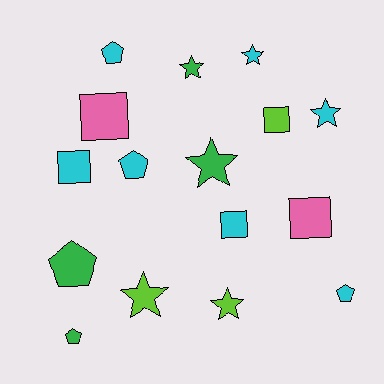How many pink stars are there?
There are no pink stars.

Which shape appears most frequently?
Star, with 6 objects.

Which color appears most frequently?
Cyan, with 7 objects.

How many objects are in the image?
There are 16 objects.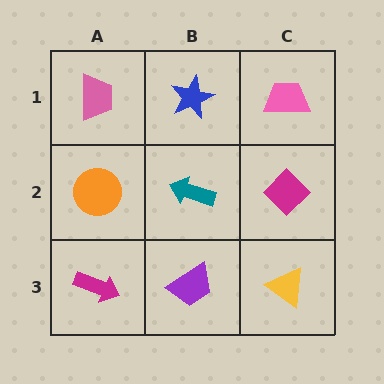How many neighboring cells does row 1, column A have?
2.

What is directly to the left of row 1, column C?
A blue star.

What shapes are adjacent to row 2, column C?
A pink trapezoid (row 1, column C), a yellow triangle (row 3, column C), a teal arrow (row 2, column B).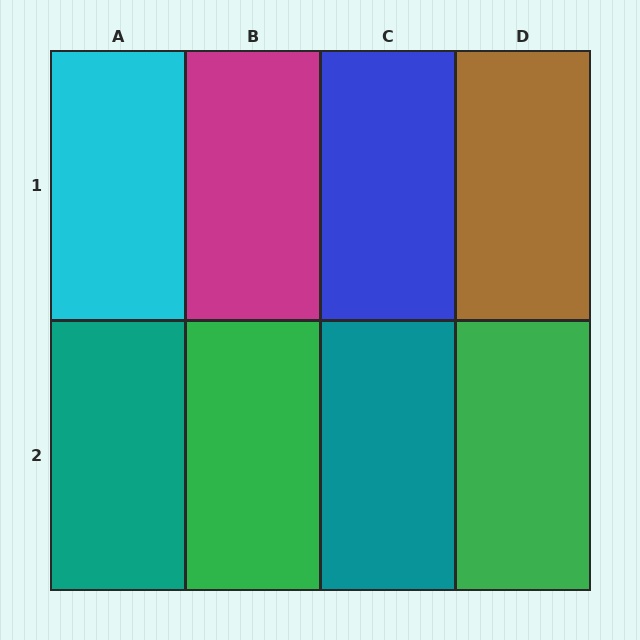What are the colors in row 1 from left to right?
Cyan, magenta, blue, brown.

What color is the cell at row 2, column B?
Green.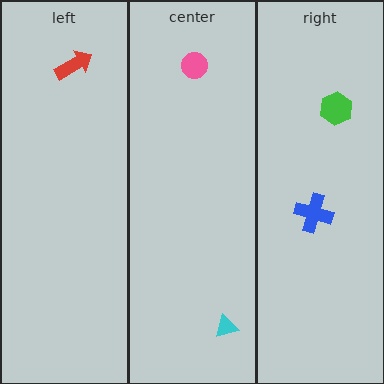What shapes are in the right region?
The green hexagon, the blue cross.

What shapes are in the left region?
The red arrow.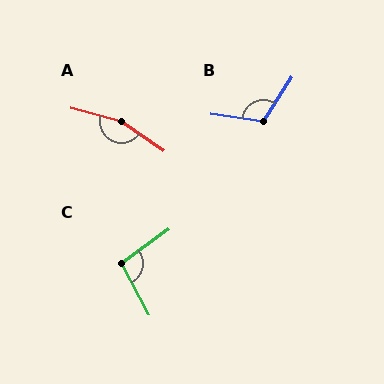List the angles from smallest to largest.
C (98°), B (115°), A (161°).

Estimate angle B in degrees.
Approximately 115 degrees.